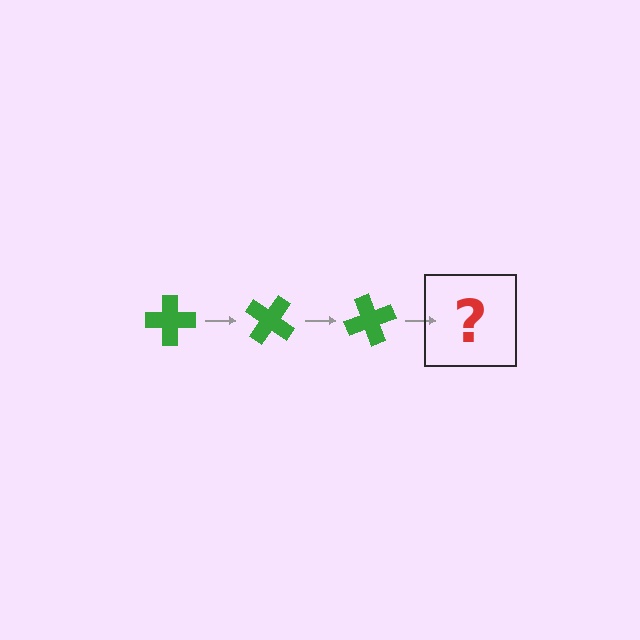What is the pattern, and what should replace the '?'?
The pattern is that the cross rotates 35 degrees each step. The '?' should be a green cross rotated 105 degrees.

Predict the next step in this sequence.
The next step is a green cross rotated 105 degrees.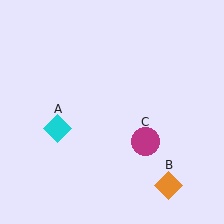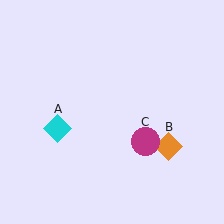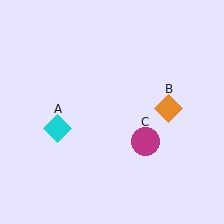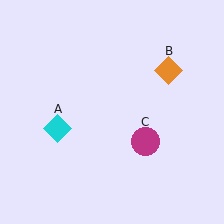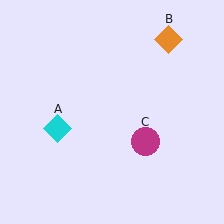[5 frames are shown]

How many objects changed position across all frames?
1 object changed position: orange diamond (object B).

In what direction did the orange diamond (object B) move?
The orange diamond (object B) moved up.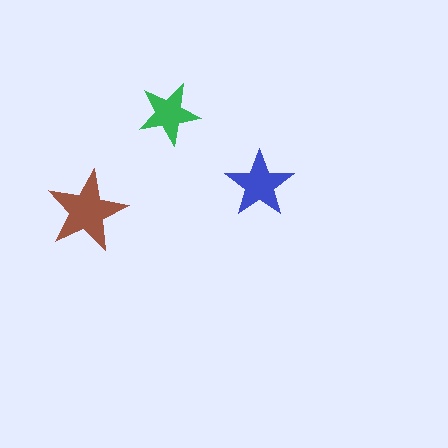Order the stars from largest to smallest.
the brown one, the blue one, the green one.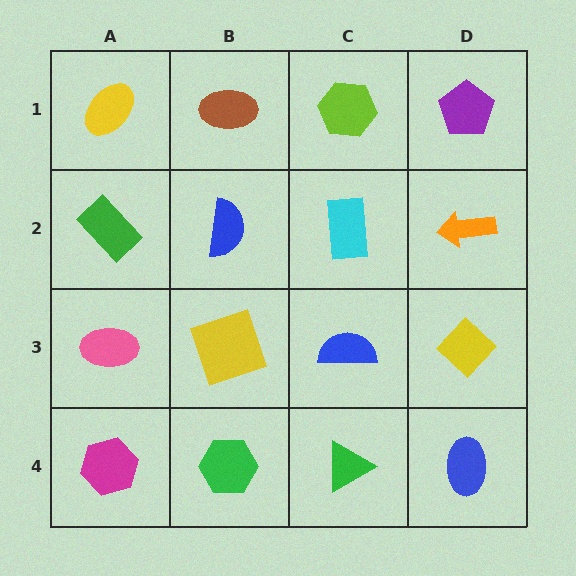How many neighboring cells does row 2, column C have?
4.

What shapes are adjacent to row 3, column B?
A blue semicircle (row 2, column B), a green hexagon (row 4, column B), a pink ellipse (row 3, column A), a blue semicircle (row 3, column C).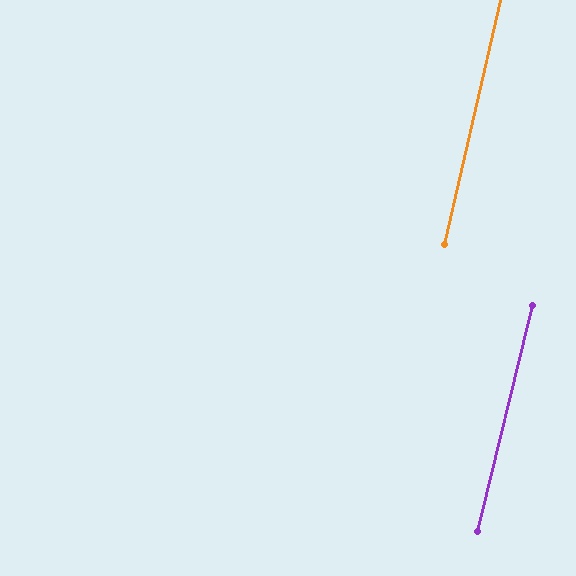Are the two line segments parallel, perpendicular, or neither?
Parallel — their directions differ by only 0.6°.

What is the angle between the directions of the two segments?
Approximately 1 degree.